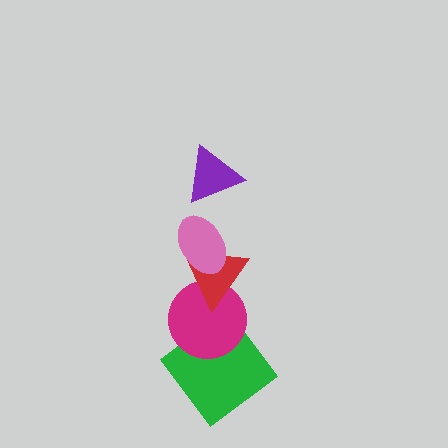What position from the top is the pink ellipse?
The pink ellipse is 2nd from the top.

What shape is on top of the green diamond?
The magenta circle is on top of the green diamond.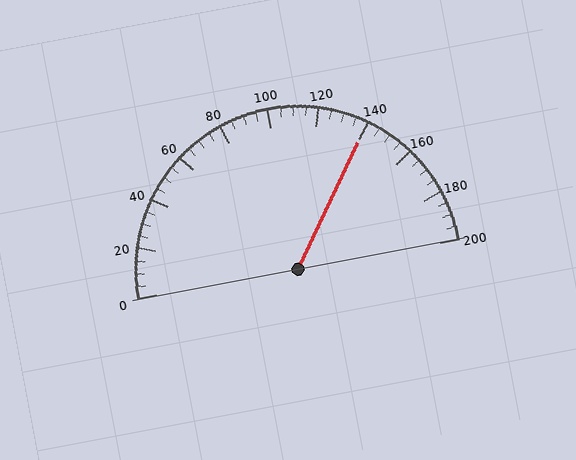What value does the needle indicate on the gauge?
The needle indicates approximately 140.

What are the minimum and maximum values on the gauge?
The gauge ranges from 0 to 200.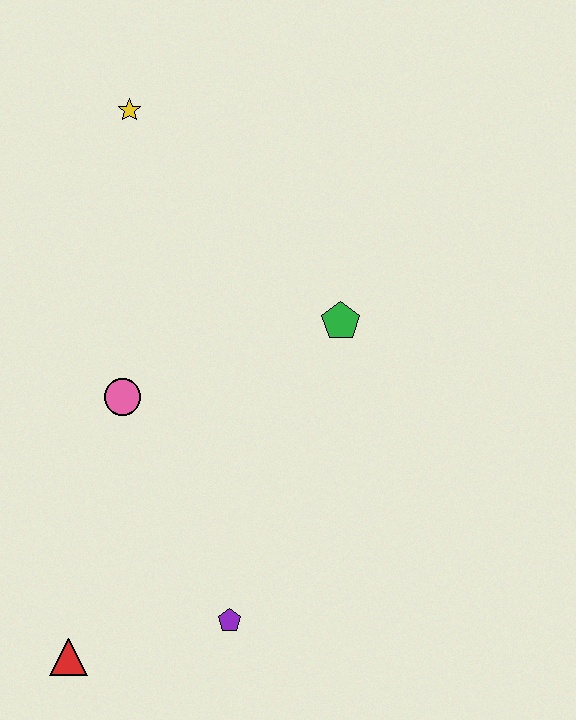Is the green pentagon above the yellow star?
No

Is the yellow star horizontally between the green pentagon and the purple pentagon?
No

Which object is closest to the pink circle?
The green pentagon is closest to the pink circle.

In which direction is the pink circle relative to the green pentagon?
The pink circle is to the left of the green pentagon.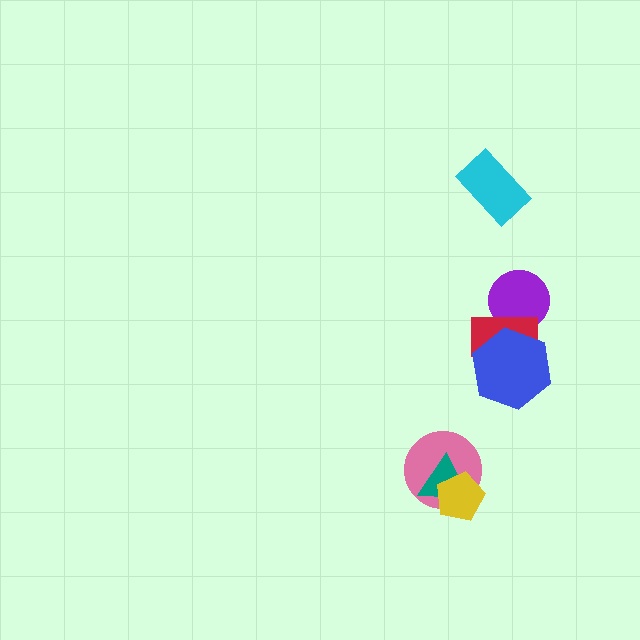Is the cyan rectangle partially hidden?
No, no other shape covers it.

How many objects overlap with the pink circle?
2 objects overlap with the pink circle.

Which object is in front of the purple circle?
The red rectangle is in front of the purple circle.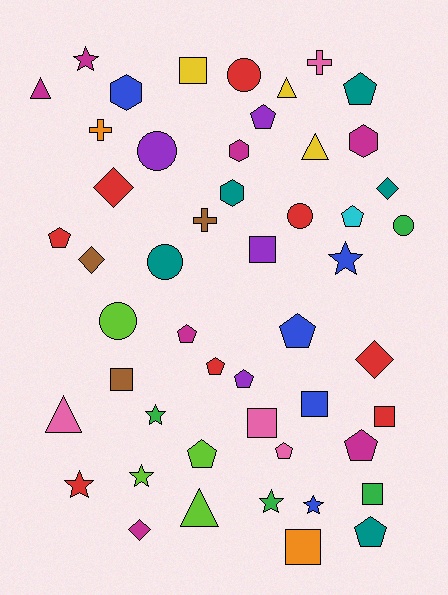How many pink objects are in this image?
There are 4 pink objects.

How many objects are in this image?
There are 50 objects.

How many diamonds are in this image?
There are 5 diamonds.